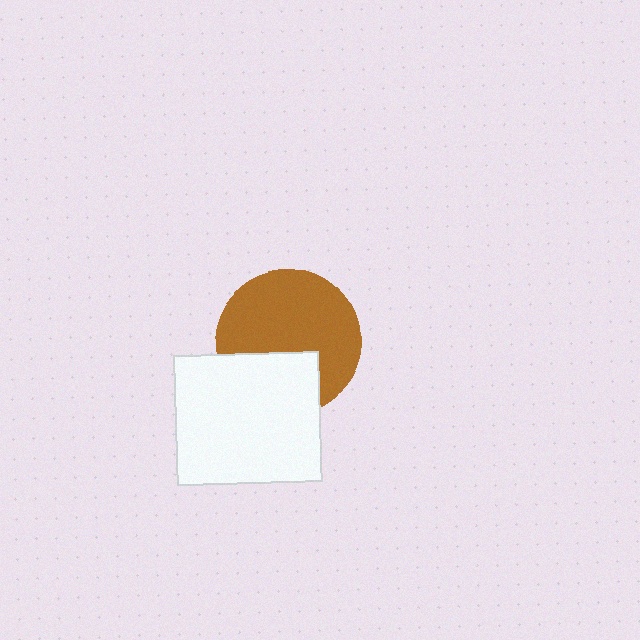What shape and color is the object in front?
The object in front is a white rectangle.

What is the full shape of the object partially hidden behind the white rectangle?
The partially hidden object is a brown circle.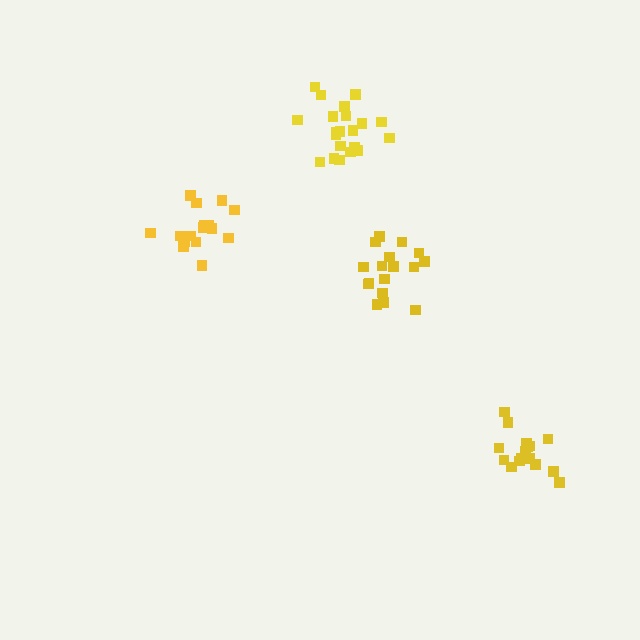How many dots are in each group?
Group 1: 21 dots, Group 2: 16 dots, Group 3: 17 dots, Group 4: 17 dots (71 total).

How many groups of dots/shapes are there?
There are 4 groups.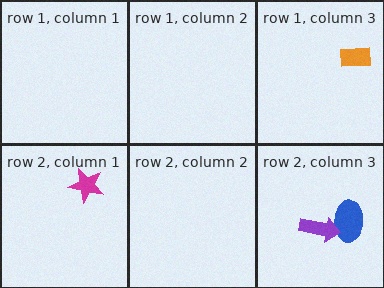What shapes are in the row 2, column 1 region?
The magenta star.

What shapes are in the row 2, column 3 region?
The blue ellipse, the purple arrow.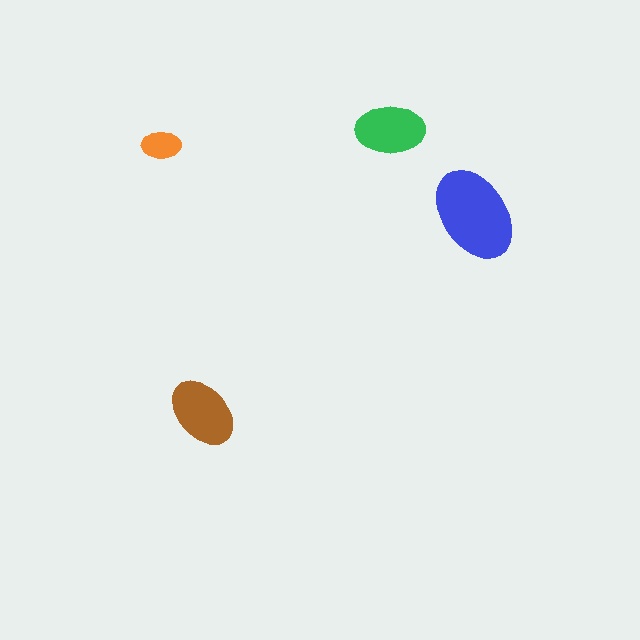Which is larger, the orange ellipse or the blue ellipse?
The blue one.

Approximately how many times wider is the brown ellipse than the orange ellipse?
About 2 times wider.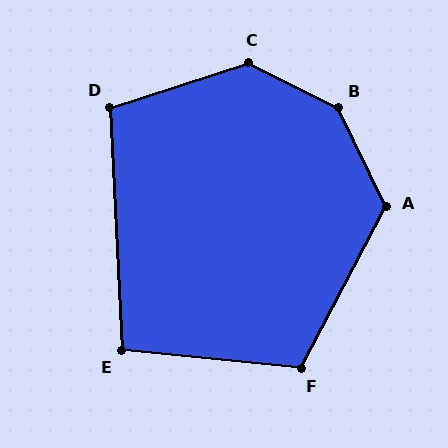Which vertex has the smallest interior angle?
E, at approximately 98 degrees.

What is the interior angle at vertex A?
Approximately 126 degrees (obtuse).